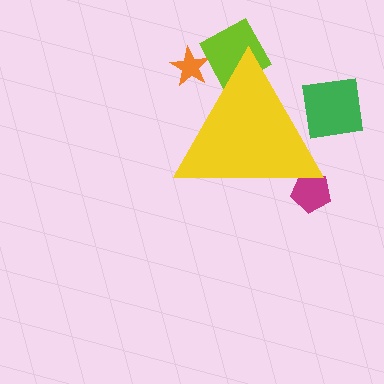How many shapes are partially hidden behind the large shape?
4 shapes are partially hidden.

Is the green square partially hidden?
Yes, the green square is partially hidden behind the yellow triangle.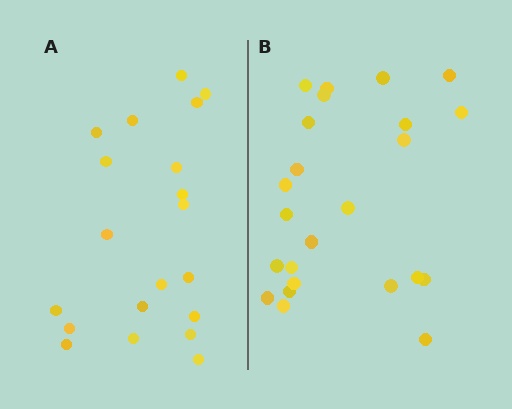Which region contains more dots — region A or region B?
Region B (the right region) has more dots.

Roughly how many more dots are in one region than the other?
Region B has about 4 more dots than region A.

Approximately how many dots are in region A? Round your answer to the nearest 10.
About 20 dots.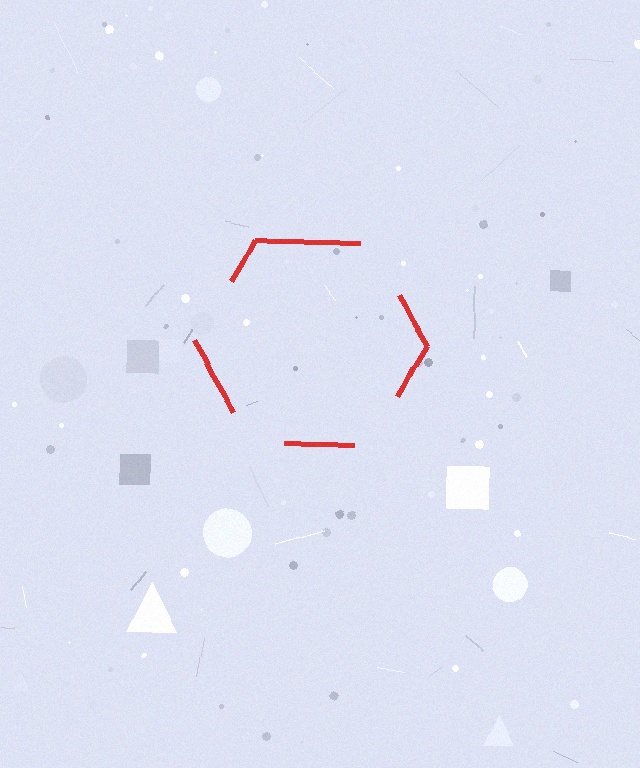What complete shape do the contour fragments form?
The contour fragments form a hexagon.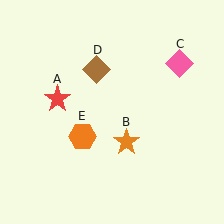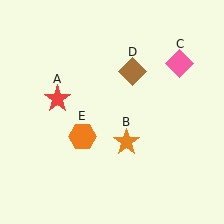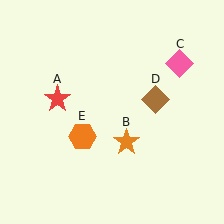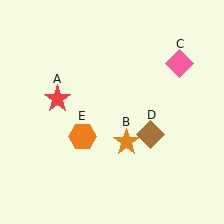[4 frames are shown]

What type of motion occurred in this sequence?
The brown diamond (object D) rotated clockwise around the center of the scene.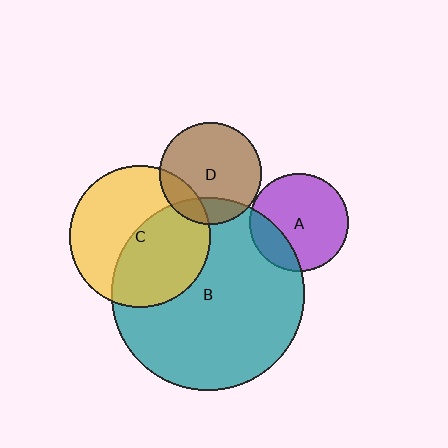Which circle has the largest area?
Circle B (teal).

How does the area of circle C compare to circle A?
Approximately 2.1 times.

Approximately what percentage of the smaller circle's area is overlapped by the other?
Approximately 15%.